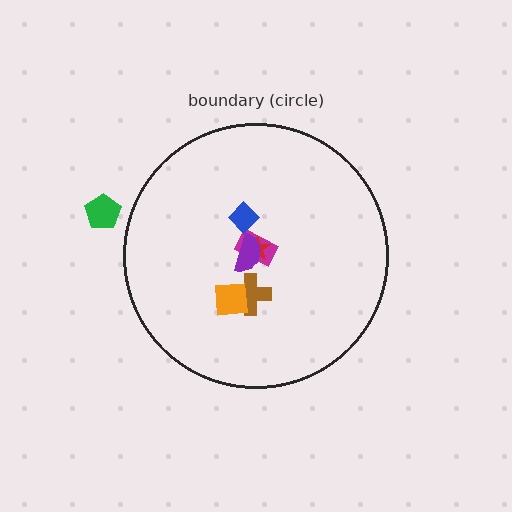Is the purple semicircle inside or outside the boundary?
Inside.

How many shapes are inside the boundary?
6 inside, 1 outside.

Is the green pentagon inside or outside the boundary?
Outside.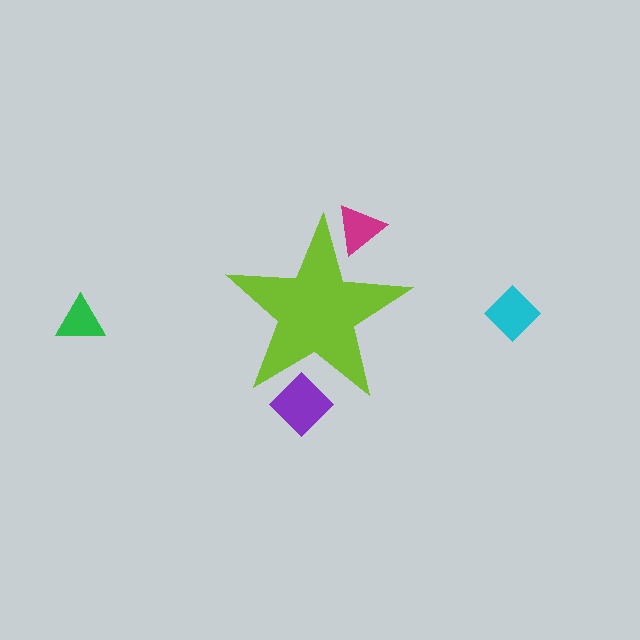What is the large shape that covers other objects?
A lime star.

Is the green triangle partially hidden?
No, the green triangle is fully visible.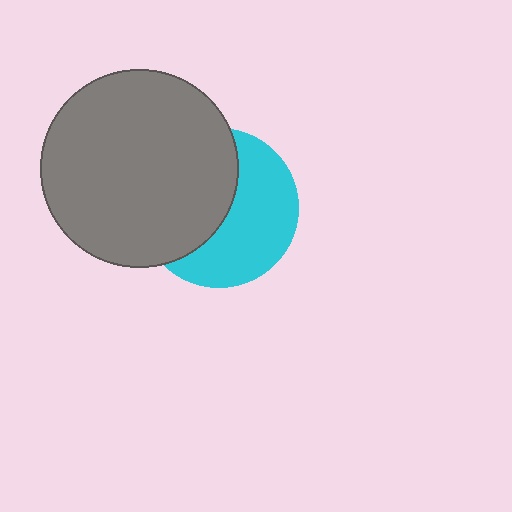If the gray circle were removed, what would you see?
You would see the complete cyan circle.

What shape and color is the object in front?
The object in front is a gray circle.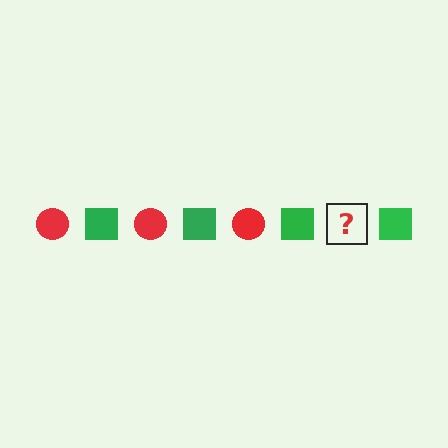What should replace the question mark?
The question mark should be replaced with a red circle.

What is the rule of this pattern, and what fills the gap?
The rule is that the pattern alternates between red circle and green square. The gap should be filled with a red circle.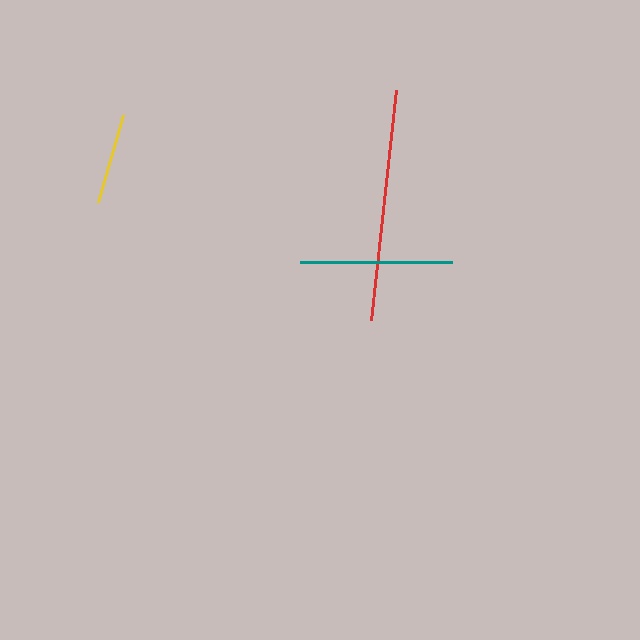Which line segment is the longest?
The red line is the longest at approximately 231 pixels.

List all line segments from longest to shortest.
From longest to shortest: red, teal, yellow.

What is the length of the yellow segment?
The yellow segment is approximately 90 pixels long.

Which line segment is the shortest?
The yellow line is the shortest at approximately 90 pixels.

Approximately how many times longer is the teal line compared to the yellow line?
The teal line is approximately 1.7 times the length of the yellow line.